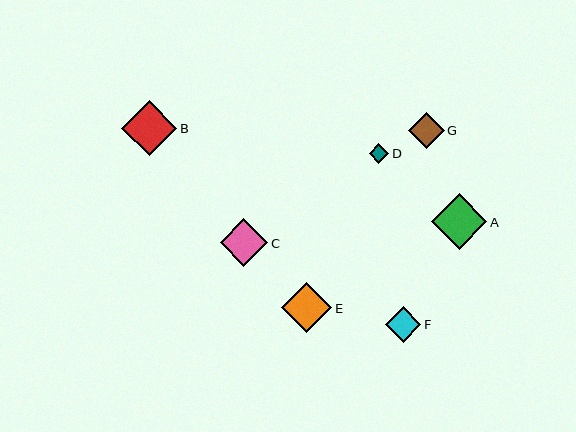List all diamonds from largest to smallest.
From largest to smallest: A, B, E, C, G, F, D.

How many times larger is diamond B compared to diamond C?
Diamond B is approximately 1.1 times the size of diamond C.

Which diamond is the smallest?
Diamond D is the smallest with a size of approximately 20 pixels.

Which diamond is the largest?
Diamond A is the largest with a size of approximately 56 pixels.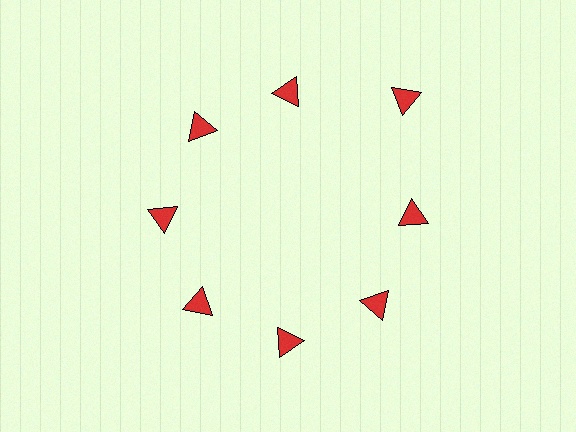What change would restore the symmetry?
The symmetry would be restored by moving it inward, back onto the ring so that all 8 triangles sit at equal angles and equal distance from the center.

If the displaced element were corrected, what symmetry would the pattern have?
It would have 8-fold rotational symmetry — the pattern would map onto itself every 45 degrees.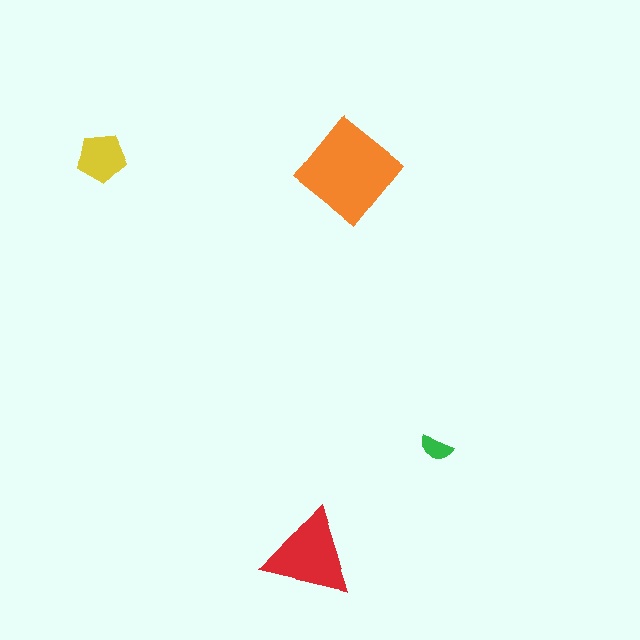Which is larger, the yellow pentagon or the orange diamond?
The orange diamond.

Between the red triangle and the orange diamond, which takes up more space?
The orange diamond.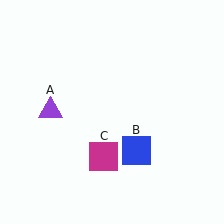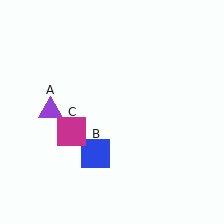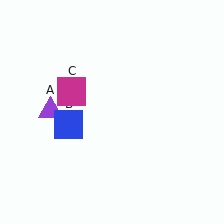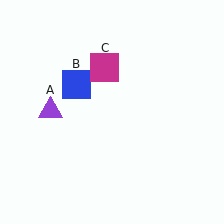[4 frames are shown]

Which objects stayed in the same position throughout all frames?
Purple triangle (object A) remained stationary.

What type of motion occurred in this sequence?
The blue square (object B), magenta square (object C) rotated clockwise around the center of the scene.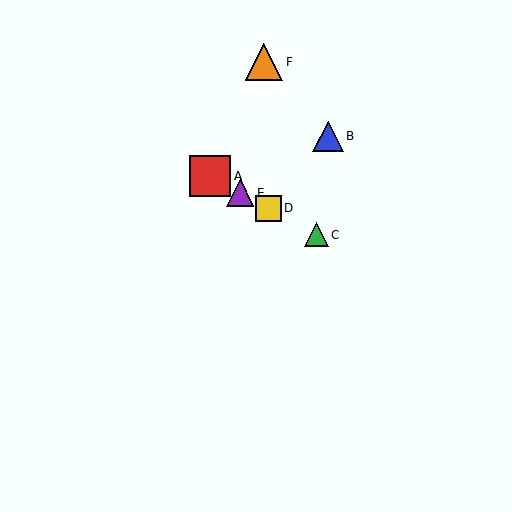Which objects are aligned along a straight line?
Objects A, C, D, E are aligned along a straight line.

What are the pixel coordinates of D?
Object D is at (269, 208).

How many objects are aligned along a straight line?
4 objects (A, C, D, E) are aligned along a straight line.